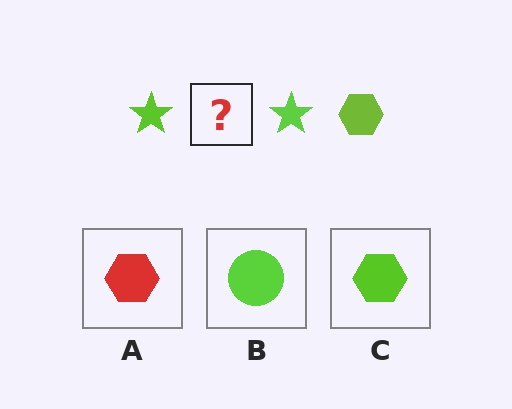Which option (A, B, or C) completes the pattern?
C.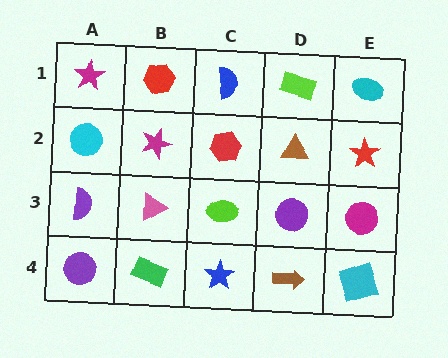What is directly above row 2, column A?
A magenta star.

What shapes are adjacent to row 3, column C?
A red hexagon (row 2, column C), a blue star (row 4, column C), a pink triangle (row 3, column B), a purple circle (row 3, column D).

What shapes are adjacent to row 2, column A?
A magenta star (row 1, column A), a purple semicircle (row 3, column A), a magenta star (row 2, column B).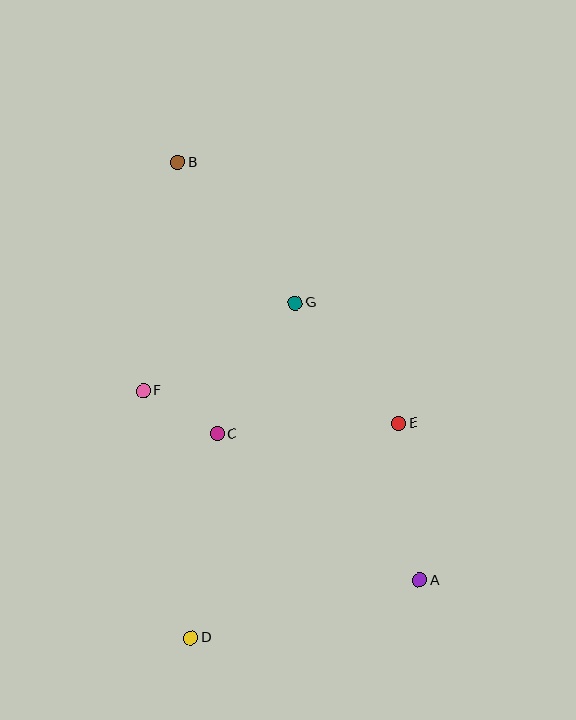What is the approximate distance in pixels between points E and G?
The distance between E and G is approximately 159 pixels.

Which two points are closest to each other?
Points C and F are closest to each other.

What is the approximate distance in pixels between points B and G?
The distance between B and G is approximately 183 pixels.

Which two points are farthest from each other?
Points A and B are farthest from each other.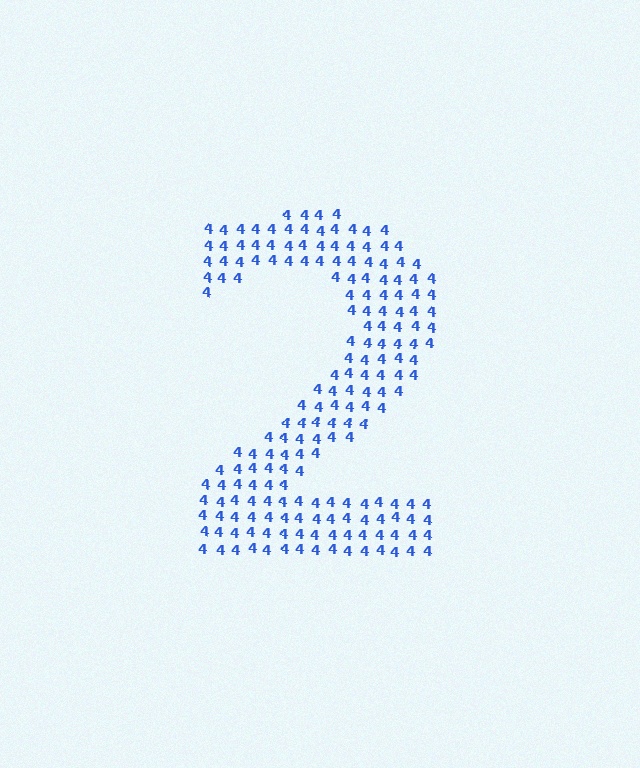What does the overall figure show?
The overall figure shows the digit 2.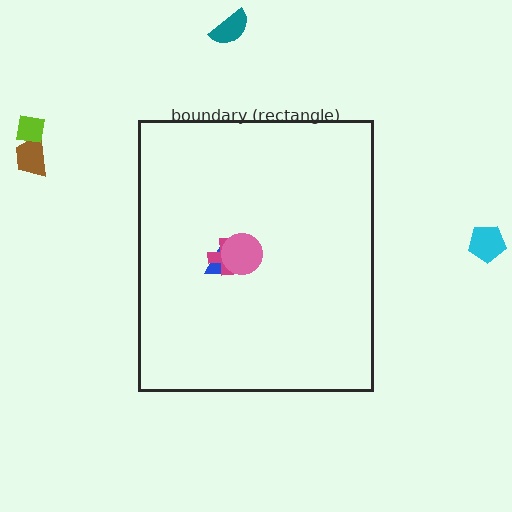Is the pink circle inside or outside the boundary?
Inside.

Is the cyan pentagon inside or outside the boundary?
Outside.